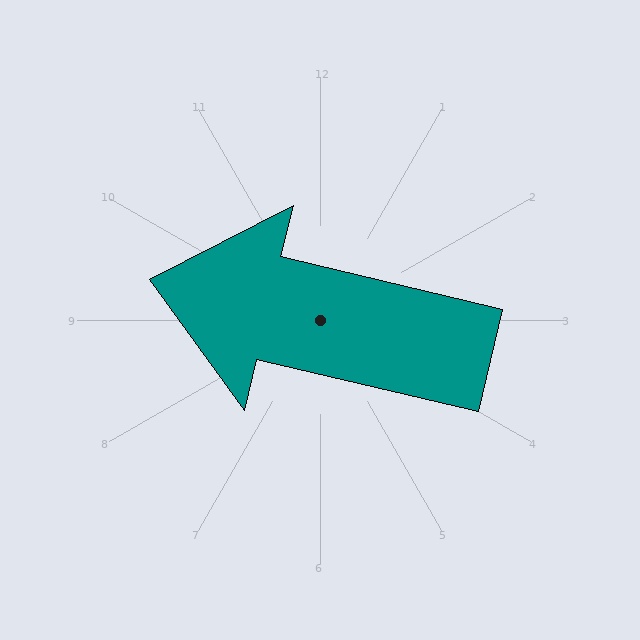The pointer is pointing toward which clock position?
Roughly 9 o'clock.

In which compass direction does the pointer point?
West.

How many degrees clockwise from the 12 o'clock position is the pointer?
Approximately 283 degrees.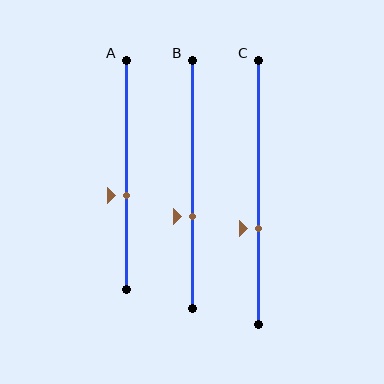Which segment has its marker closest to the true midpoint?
Segment A has its marker closest to the true midpoint.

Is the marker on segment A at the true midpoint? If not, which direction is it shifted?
No, the marker on segment A is shifted downward by about 9% of the segment length.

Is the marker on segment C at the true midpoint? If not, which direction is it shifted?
No, the marker on segment C is shifted downward by about 14% of the segment length.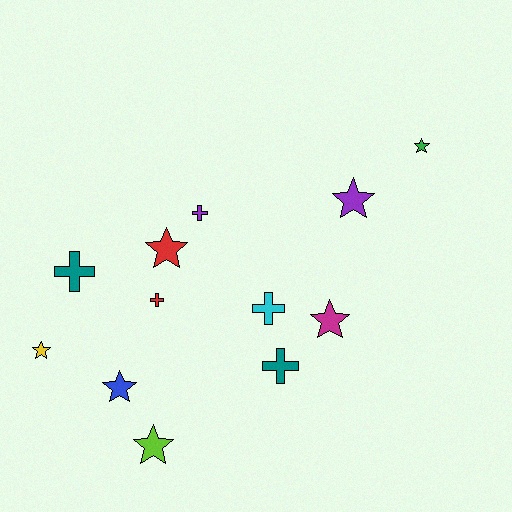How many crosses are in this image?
There are 5 crosses.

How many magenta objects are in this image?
There is 1 magenta object.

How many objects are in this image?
There are 12 objects.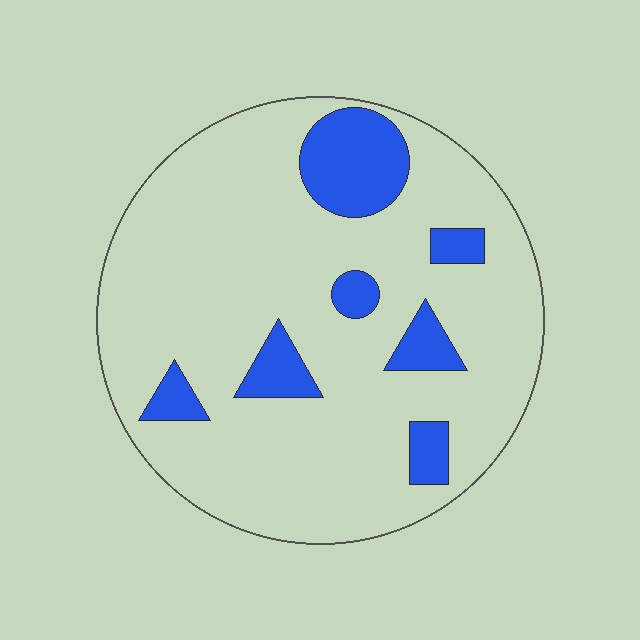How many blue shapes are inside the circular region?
7.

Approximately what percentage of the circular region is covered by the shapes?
Approximately 15%.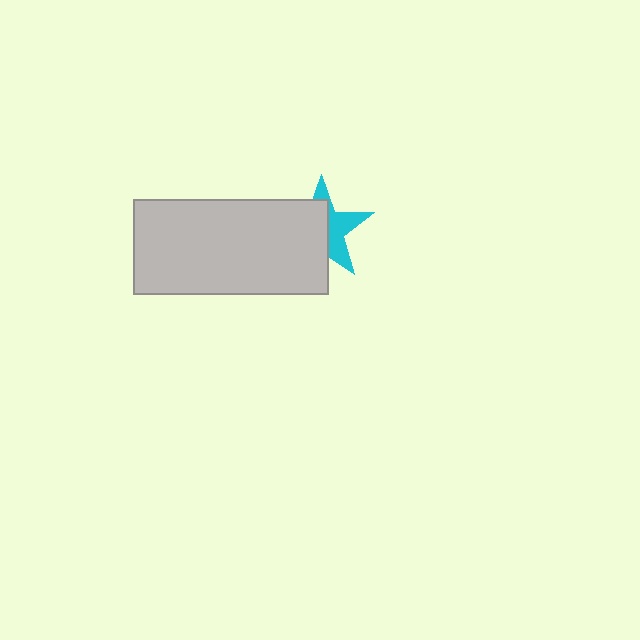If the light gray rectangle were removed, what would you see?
You would see the complete cyan star.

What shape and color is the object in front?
The object in front is a light gray rectangle.